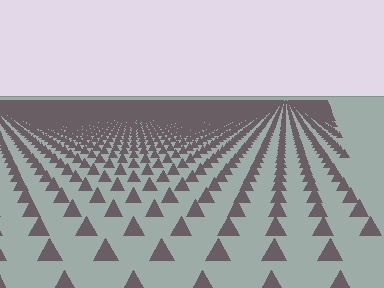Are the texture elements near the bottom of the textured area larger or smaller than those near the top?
Larger. Near the bottom, elements are closer to the viewer and appear at a bigger on-screen size.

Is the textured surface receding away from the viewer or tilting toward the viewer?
The surface is receding away from the viewer. Texture elements get smaller and denser toward the top.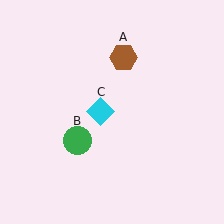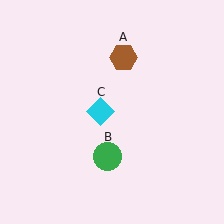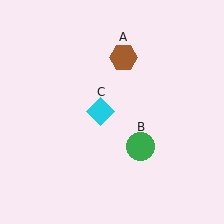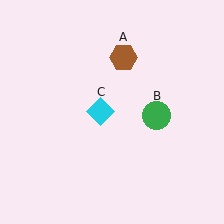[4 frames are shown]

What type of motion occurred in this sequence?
The green circle (object B) rotated counterclockwise around the center of the scene.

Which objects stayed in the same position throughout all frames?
Brown hexagon (object A) and cyan diamond (object C) remained stationary.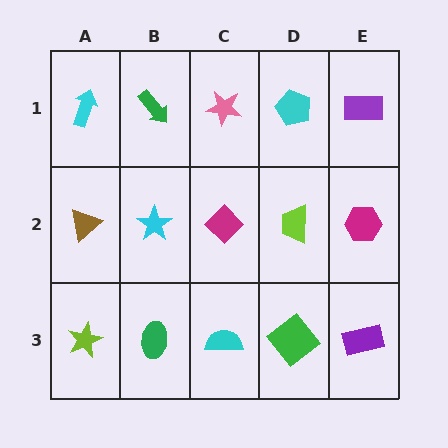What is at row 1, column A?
A cyan arrow.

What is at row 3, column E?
A purple rectangle.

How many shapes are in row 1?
5 shapes.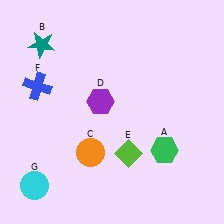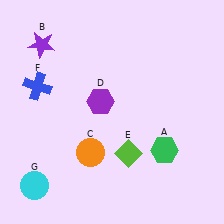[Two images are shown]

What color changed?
The star (B) changed from teal in Image 1 to purple in Image 2.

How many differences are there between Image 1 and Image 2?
There is 1 difference between the two images.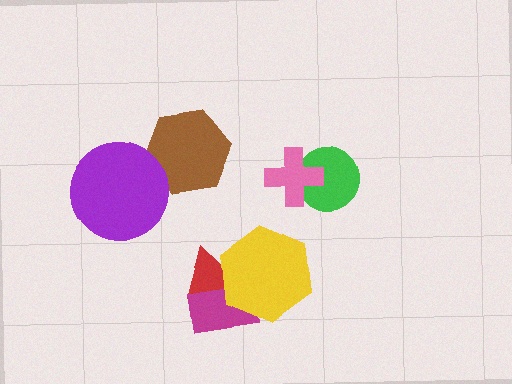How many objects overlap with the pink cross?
1 object overlaps with the pink cross.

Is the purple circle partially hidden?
No, no other shape covers it.